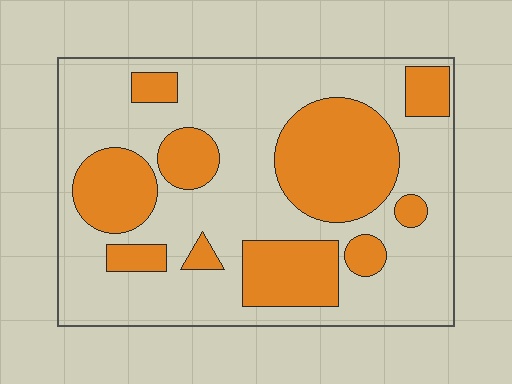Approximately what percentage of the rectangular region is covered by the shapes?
Approximately 35%.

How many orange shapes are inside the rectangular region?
10.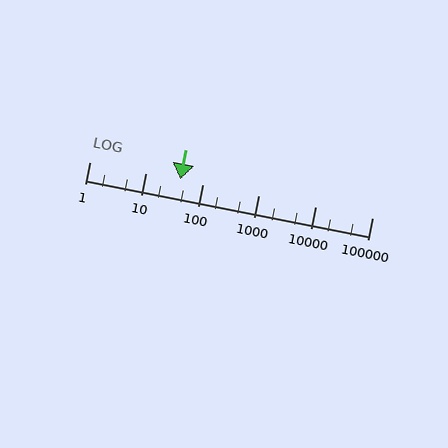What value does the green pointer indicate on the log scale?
The pointer indicates approximately 41.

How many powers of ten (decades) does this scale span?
The scale spans 5 decades, from 1 to 100000.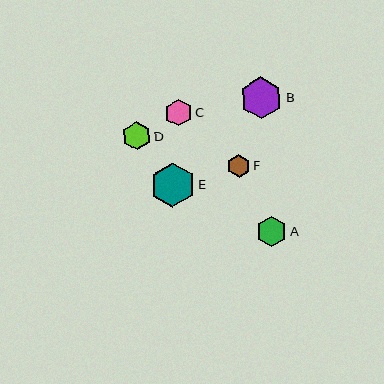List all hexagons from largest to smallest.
From largest to smallest: E, B, A, D, C, F.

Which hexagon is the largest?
Hexagon E is the largest with a size of approximately 44 pixels.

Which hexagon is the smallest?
Hexagon F is the smallest with a size of approximately 23 pixels.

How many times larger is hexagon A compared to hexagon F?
Hexagon A is approximately 1.4 times the size of hexagon F.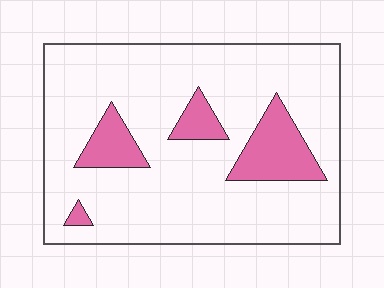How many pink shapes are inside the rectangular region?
4.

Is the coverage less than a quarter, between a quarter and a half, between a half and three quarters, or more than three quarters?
Less than a quarter.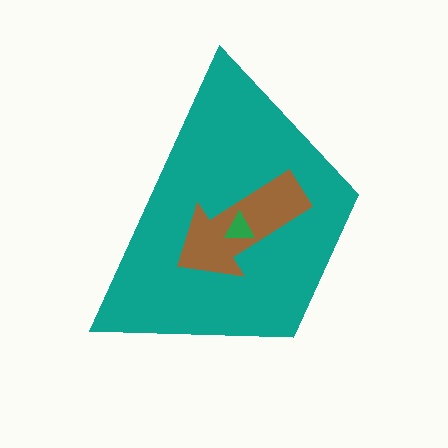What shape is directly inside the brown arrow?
The green triangle.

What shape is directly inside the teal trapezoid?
The brown arrow.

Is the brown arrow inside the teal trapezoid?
Yes.